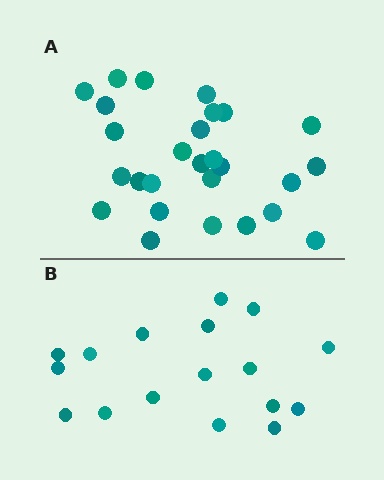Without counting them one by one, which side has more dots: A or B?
Region A (the top region) has more dots.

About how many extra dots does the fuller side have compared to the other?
Region A has roughly 10 or so more dots than region B.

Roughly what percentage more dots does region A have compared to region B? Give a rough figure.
About 60% more.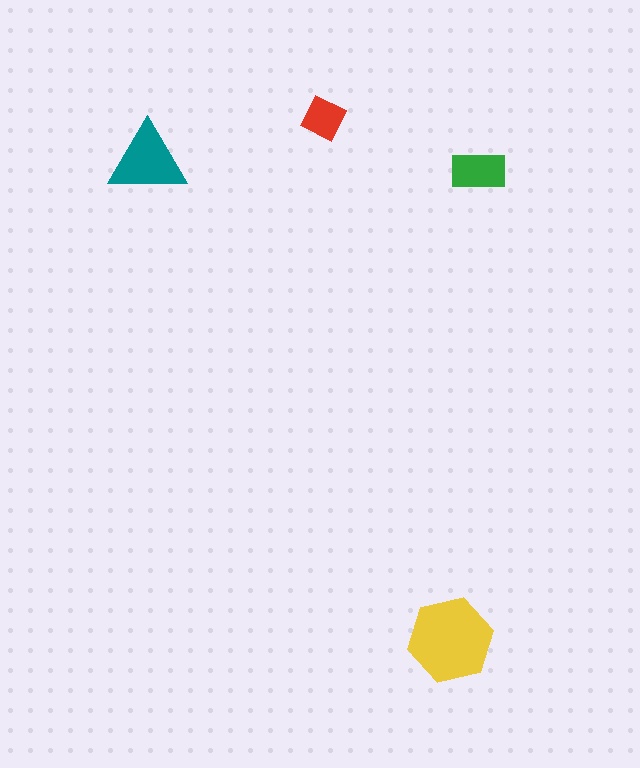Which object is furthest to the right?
The green rectangle is rightmost.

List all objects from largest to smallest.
The yellow hexagon, the teal triangle, the green rectangle, the red diamond.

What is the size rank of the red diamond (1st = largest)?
4th.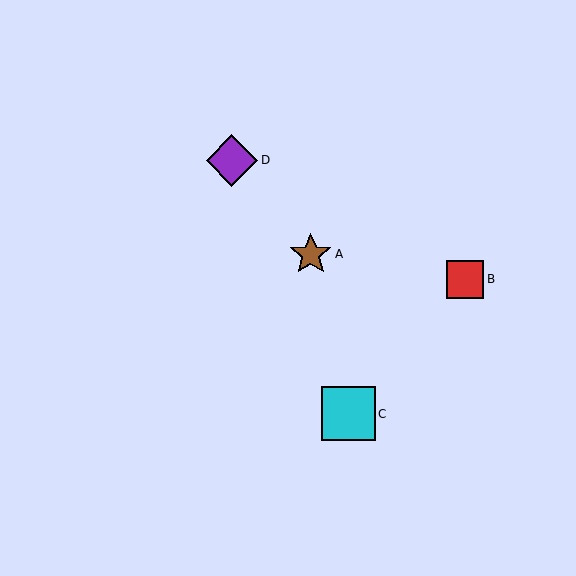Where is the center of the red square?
The center of the red square is at (465, 279).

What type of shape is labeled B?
Shape B is a red square.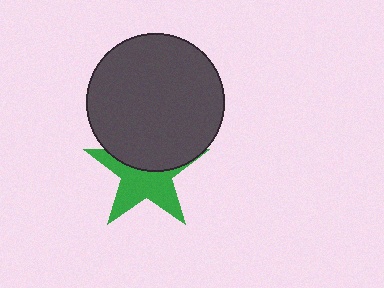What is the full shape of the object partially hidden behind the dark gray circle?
The partially hidden object is a green star.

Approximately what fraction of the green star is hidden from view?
Roughly 44% of the green star is hidden behind the dark gray circle.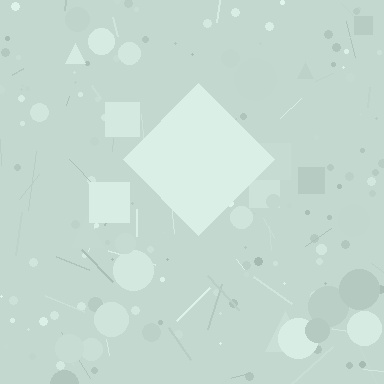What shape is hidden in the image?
A diamond is hidden in the image.